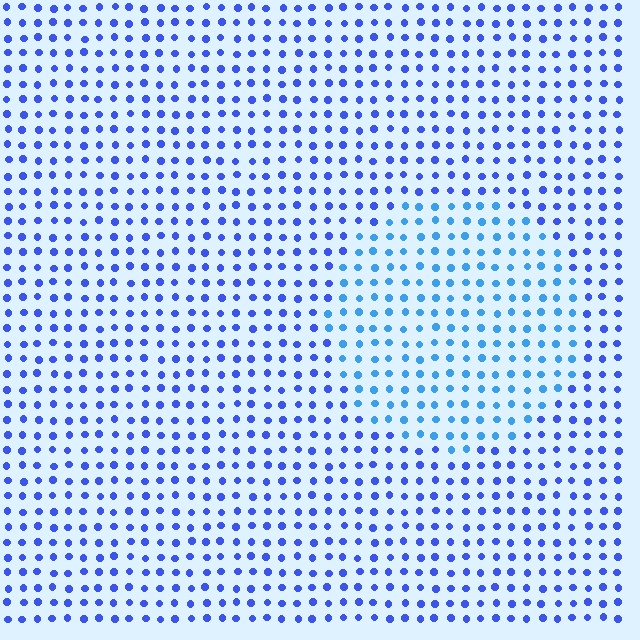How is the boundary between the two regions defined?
The boundary is defined purely by a slight shift in hue (about 26 degrees). Spacing, size, and orientation are identical on both sides.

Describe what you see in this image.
The image is filled with small blue elements in a uniform arrangement. A circle-shaped region is visible where the elements are tinted to a slightly different hue, forming a subtle color boundary.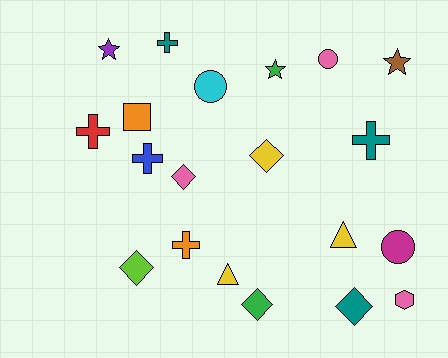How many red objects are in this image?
There is 1 red object.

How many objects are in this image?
There are 20 objects.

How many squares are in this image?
There is 1 square.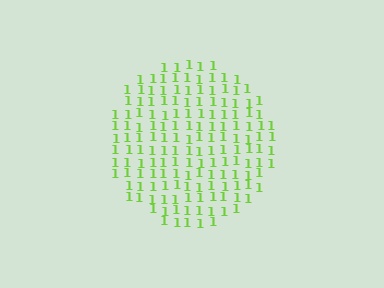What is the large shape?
The large shape is a circle.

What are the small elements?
The small elements are digit 1's.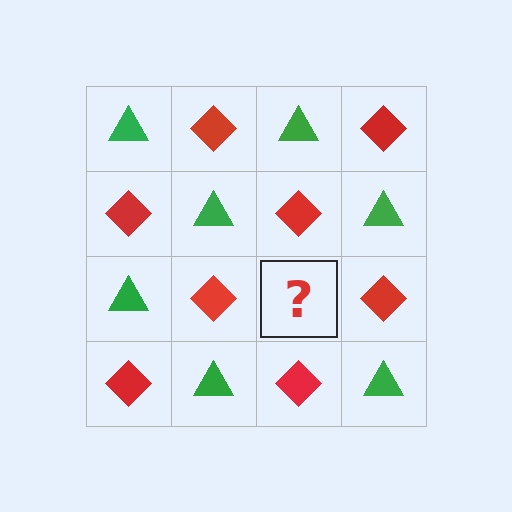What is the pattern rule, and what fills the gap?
The rule is that it alternates green triangle and red diamond in a checkerboard pattern. The gap should be filled with a green triangle.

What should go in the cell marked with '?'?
The missing cell should contain a green triangle.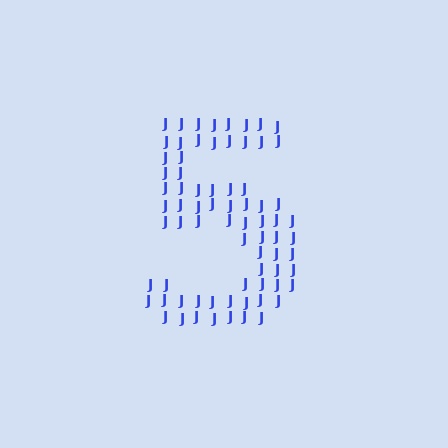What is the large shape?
The large shape is the digit 5.